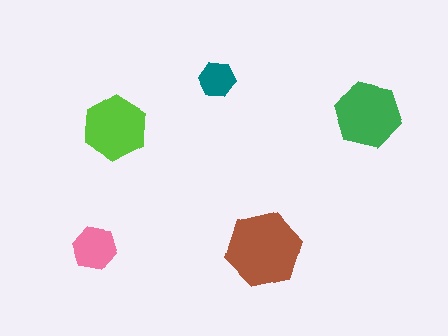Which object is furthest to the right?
The green hexagon is rightmost.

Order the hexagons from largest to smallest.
the brown one, the green one, the lime one, the pink one, the teal one.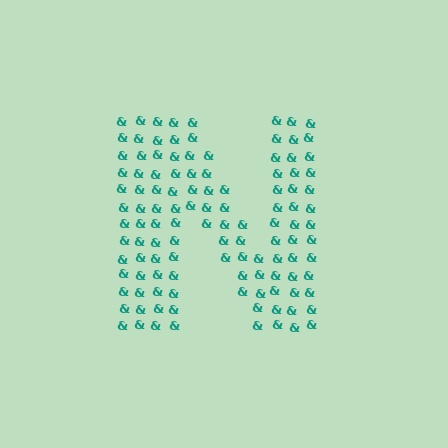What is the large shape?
The large shape is the letter N.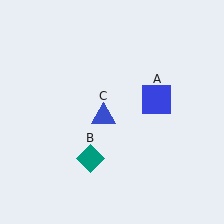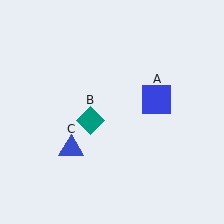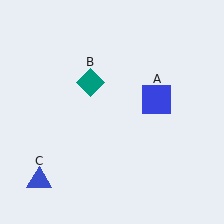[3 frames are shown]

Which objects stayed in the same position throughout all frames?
Blue square (object A) remained stationary.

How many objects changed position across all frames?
2 objects changed position: teal diamond (object B), blue triangle (object C).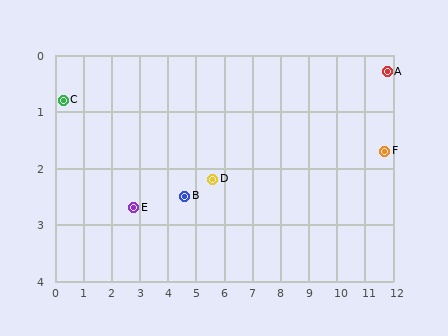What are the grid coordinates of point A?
Point A is at approximately (11.8, 0.3).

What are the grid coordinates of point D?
Point D is at approximately (5.6, 2.2).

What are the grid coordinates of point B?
Point B is at approximately (4.6, 2.5).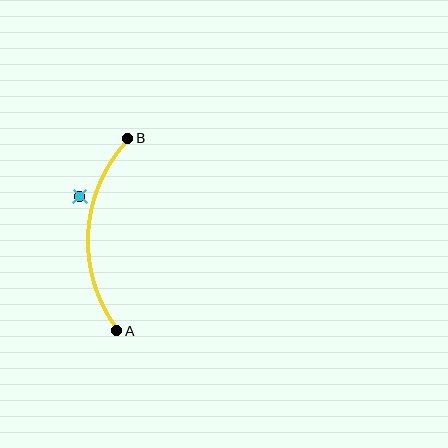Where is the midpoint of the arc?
The arc midpoint is the point on the curve farthest from the straight line joining A and B. It sits to the left of that line.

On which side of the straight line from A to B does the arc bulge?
The arc bulges to the left of the straight line connecting A and B.